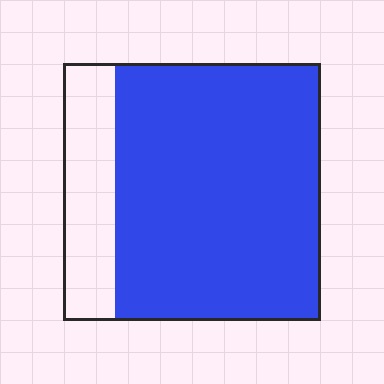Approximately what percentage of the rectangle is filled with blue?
Approximately 80%.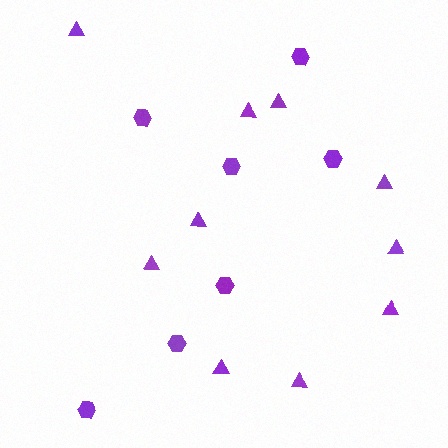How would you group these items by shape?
There are 2 groups: one group of hexagons (7) and one group of triangles (10).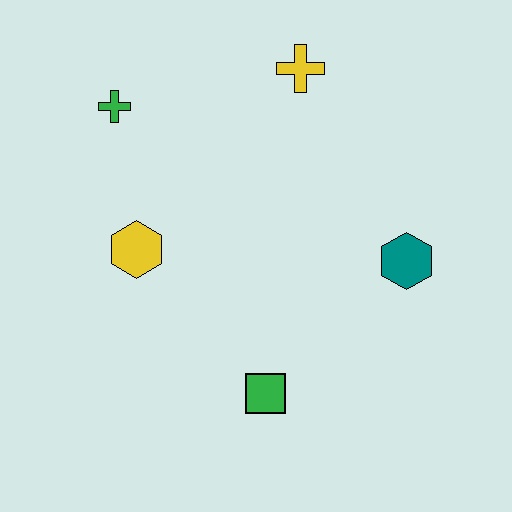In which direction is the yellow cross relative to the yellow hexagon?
The yellow cross is above the yellow hexagon.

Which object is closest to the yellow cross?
The green cross is closest to the yellow cross.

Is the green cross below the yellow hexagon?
No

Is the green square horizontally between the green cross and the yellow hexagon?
No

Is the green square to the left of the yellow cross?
Yes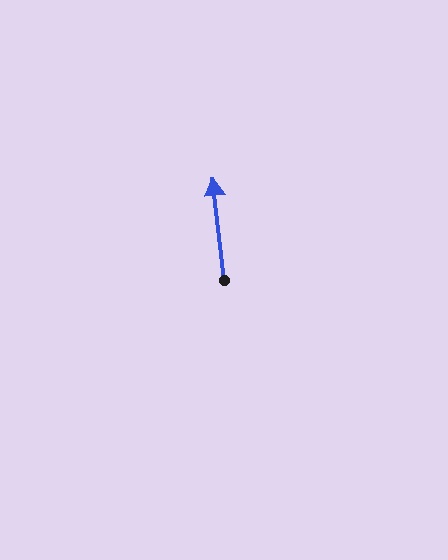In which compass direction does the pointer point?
North.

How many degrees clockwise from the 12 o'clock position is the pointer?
Approximately 354 degrees.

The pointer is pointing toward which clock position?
Roughly 12 o'clock.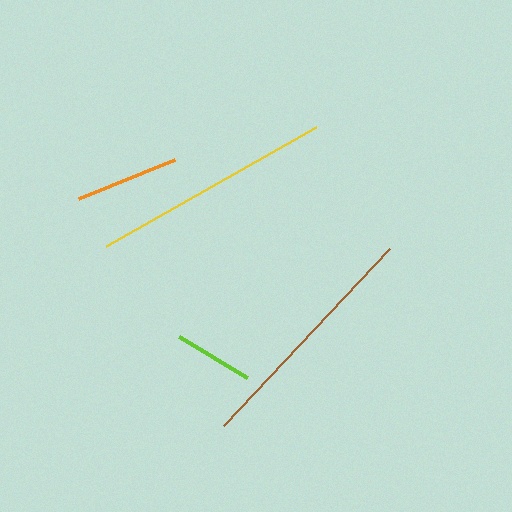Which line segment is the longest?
The brown line is the longest at approximately 243 pixels.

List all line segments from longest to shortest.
From longest to shortest: brown, yellow, orange, lime.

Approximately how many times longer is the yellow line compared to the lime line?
The yellow line is approximately 3.1 times the length of the lime line.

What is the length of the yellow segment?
The yellow segment is approximately 241 pixels long.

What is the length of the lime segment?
The lime segment is approximately 79 pixels long.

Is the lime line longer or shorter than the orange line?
The orange line is longer than the lime line.